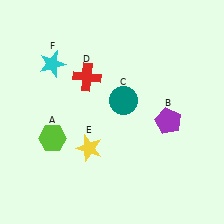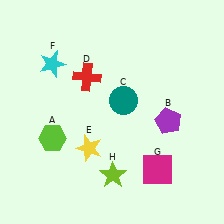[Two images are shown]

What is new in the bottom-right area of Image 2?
A magenta square (G) was added in the bottom-right area of Image 2.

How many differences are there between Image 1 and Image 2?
There are 2 differences between the two images.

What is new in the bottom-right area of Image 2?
A lime star (H) was added in the bottom-right area of Image 2.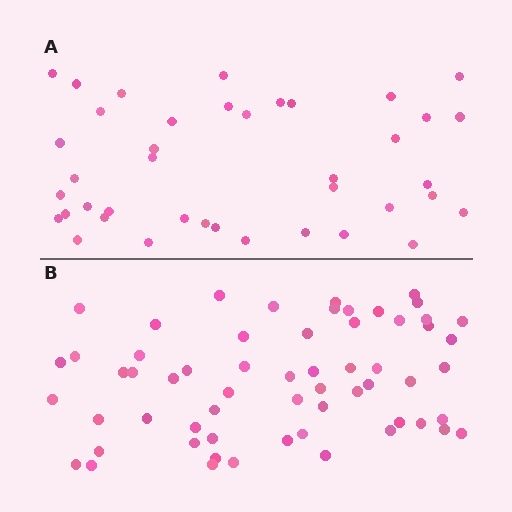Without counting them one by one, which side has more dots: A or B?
Region B (the bottom region) has more dots.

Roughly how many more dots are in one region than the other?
Region B has approximately 20 more dots than region A.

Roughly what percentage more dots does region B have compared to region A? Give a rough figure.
About 50% more.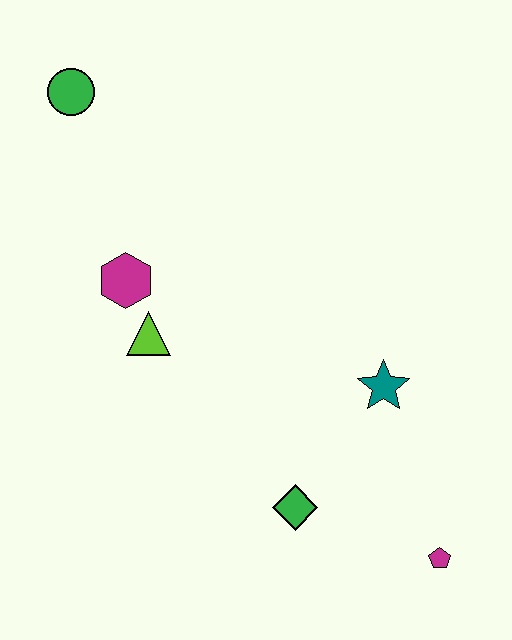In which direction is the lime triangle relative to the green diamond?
The lime triangle is above the green diamond.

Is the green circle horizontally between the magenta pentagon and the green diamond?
No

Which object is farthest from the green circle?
The magenta pentagon is farthest from the green circle.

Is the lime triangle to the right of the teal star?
No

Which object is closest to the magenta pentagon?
The green diamond is closest to the magenta pentagon.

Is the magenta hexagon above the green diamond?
Yes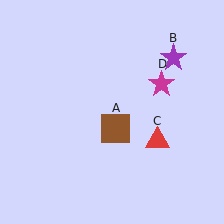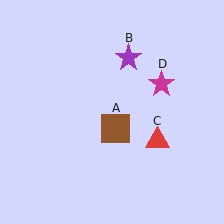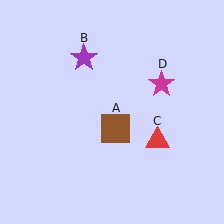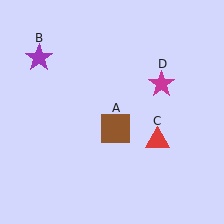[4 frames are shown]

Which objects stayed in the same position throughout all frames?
Brown square (object A) and red triangle (object C) and magenta star (object D) remained stationary.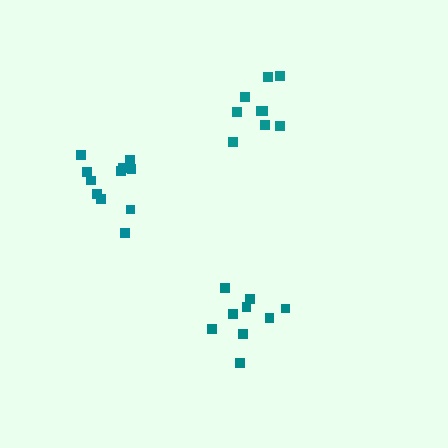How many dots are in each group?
Group 1: 11 dots, Group 2: 9 dots, Group 3: 9 dots (29 total).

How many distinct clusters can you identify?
There are 3 distinct clusters.